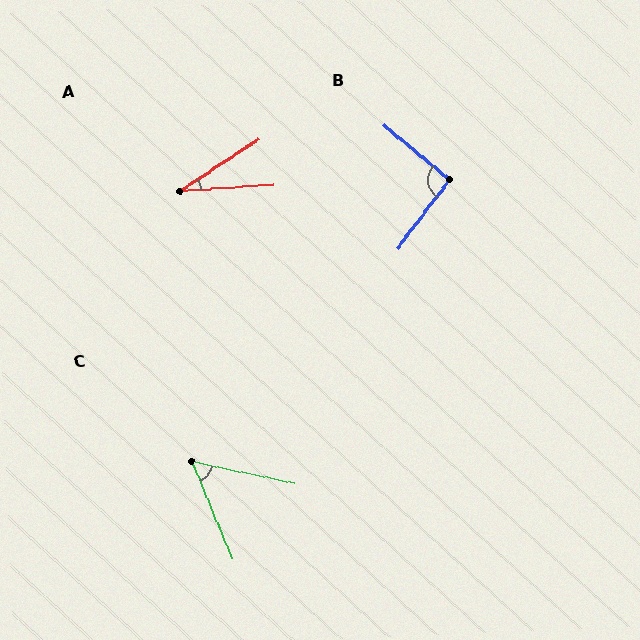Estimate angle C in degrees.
Approximately 55 degrees.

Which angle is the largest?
B, at approximately 93 degrees.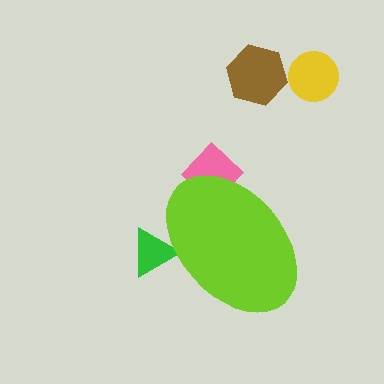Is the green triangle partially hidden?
Yes, the green triangle is partially hidden behind the lime ellipse.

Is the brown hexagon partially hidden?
No, the brown hexagon is fully visible.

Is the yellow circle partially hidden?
No, the yellow circle is fully visible.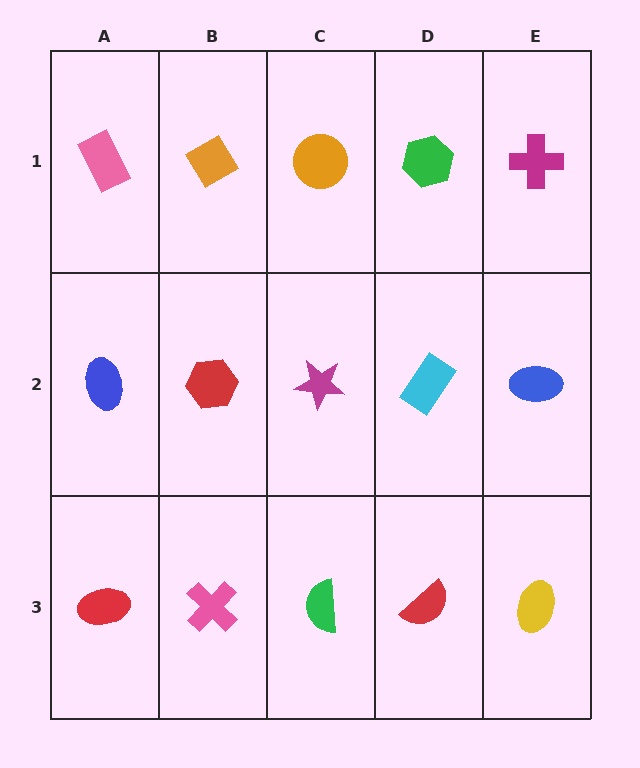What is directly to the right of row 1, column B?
An orange circle.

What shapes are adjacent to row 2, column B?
An orange diamond (row 1, column B), a pink cross (row 3, column B), a blue ellipse (row 2, column A), a magenta star (row 2, column C).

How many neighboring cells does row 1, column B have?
3.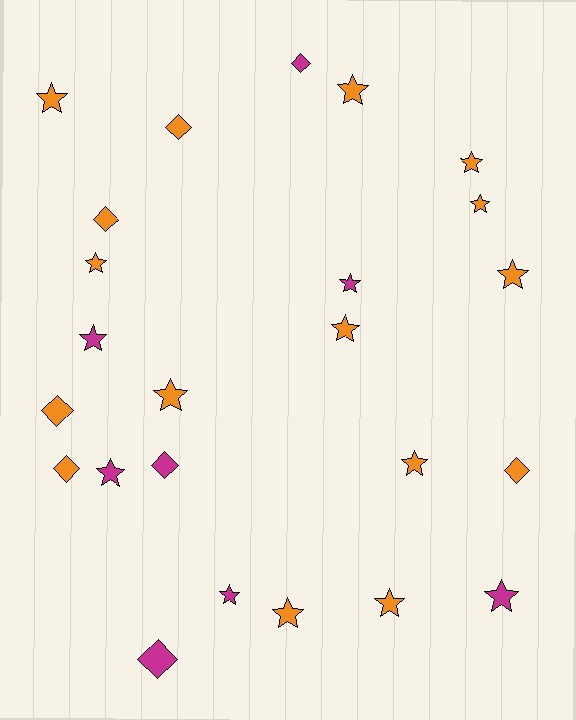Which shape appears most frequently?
Star, with 16 objects.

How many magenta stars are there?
There are 5 magenta stars.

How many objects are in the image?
There are 24 objects.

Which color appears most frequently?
Orange, with 16 objects.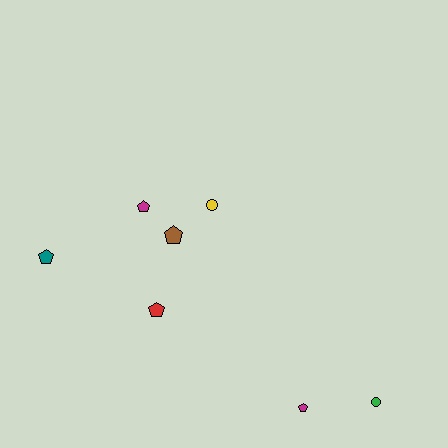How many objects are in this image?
There are 7 objects.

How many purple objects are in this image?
There are no purple objects.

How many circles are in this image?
There are 2 circles.